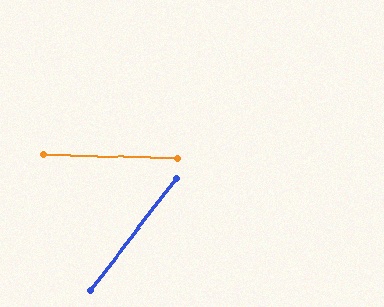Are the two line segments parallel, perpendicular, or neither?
Neither parallel nor perpendicular — they differ by about 54°.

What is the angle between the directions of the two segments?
Approximately 54 degrees.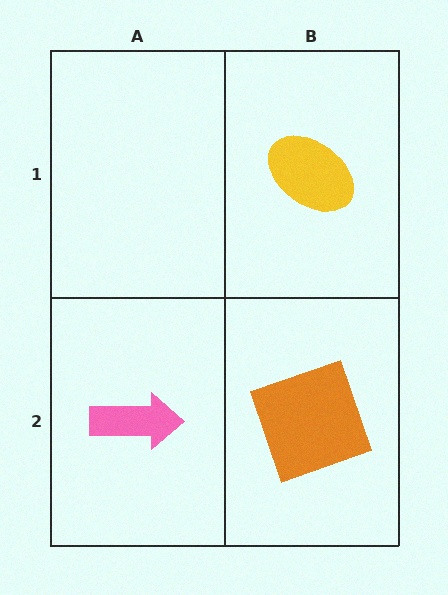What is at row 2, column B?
An orange square.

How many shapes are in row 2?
2 shapes.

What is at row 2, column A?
A pink arrow.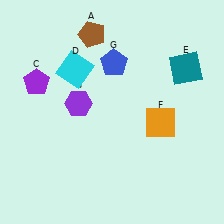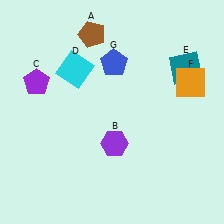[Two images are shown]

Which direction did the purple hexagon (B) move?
The purple hexagon (B) moved down.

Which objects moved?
The objects that moved are: the purple hexagon (B), the orange square (F).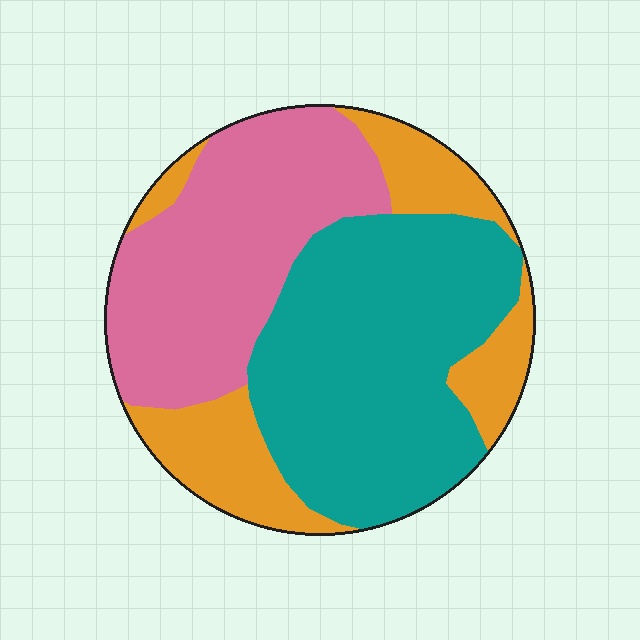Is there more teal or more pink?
Teal.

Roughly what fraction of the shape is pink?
Pink takes up between a quarter and a half of the shape.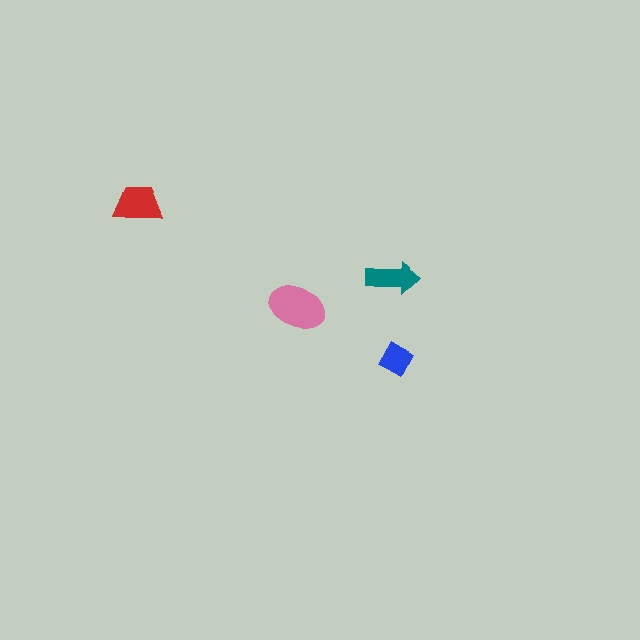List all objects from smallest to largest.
The blue diamond, the teal arrow, the red trapezoid, the pink ellipse.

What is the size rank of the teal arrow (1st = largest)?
3rd.